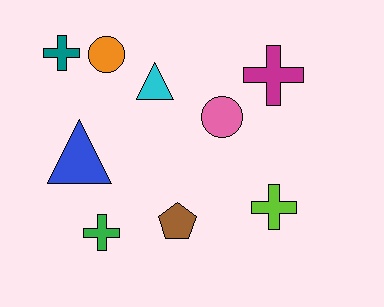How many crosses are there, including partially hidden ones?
There are 4 crosses.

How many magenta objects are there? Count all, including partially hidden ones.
There is 1 magenta object.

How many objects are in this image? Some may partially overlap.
There are 9 objects.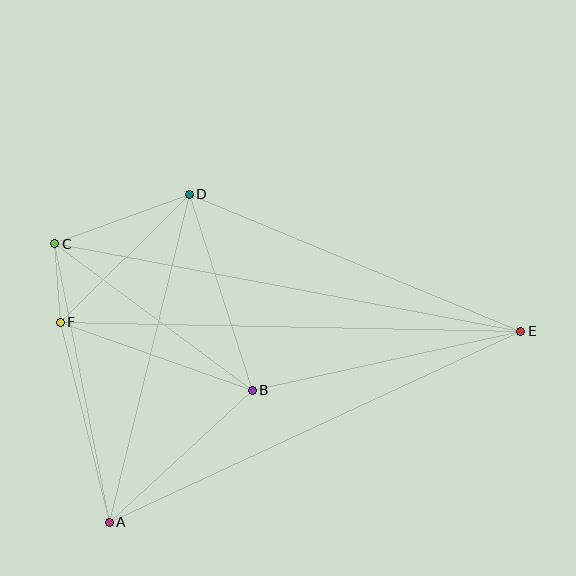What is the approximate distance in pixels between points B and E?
The distance between B and E is approximately 275 pixels.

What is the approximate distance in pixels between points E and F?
The distance between E and F is approximately 461 pixels.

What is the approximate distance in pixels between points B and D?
The distance between B and D is approximately 206 pixels.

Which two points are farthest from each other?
Points C and E are farthest from each other.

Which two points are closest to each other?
Points C and F are closest to each other.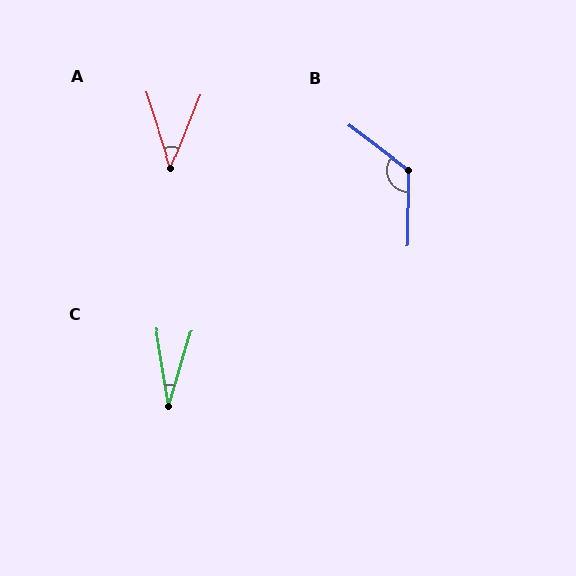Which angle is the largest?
B, at approximately 126 degrees.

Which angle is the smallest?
C, at approximately 26 degrees.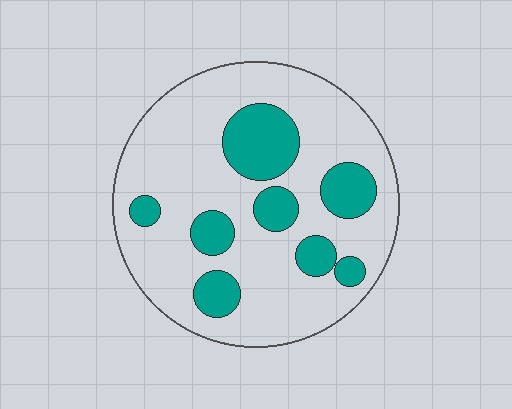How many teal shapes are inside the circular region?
8.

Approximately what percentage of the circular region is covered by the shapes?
Approximately 25%.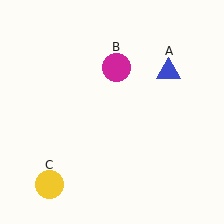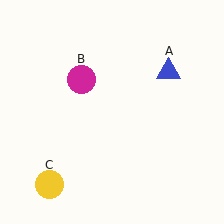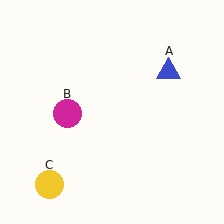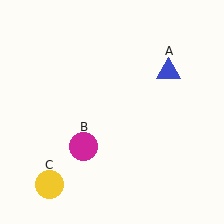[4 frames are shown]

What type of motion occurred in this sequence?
The magenta circle (object B) rotated counterclockwise around the center of the scene.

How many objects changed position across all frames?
1 object changed position: magenta circle (object B).